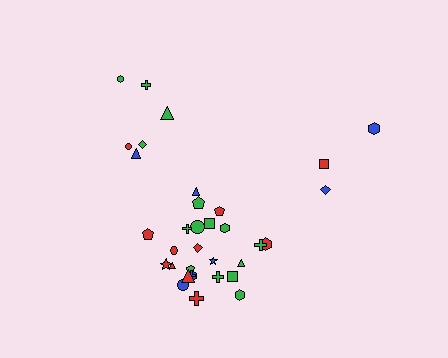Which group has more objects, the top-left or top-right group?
The top-left group.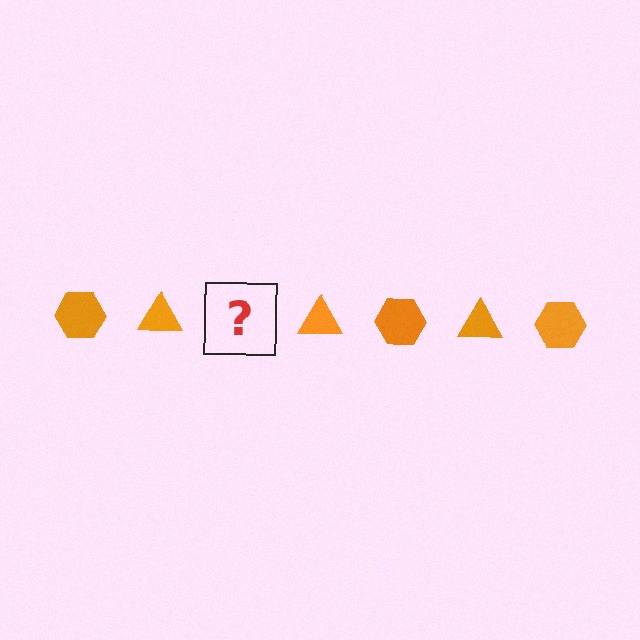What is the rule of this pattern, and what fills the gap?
The rule is that the pattern cycles through hexagon, triangle shapes in orange. The gap should be filled with an orange hexagon.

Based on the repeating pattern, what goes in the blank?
The blank should be an orange hexagon.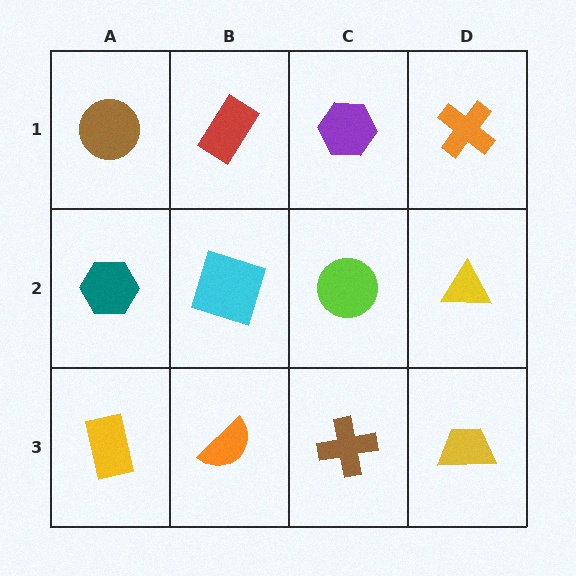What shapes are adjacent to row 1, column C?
A lime circle (row 2, column C), a red rectangle (row 1, column B), an orange cross (row 1, column D).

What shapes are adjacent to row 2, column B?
A red rectangle (row 1, column B), an orange semicircle (row 3, column B), a teal hexagon (row 2, column A), a lime circle (row 2, column C).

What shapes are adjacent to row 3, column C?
A lime circle (row 2, column C), an orange semicircle (row 3, column B), a yellow trapezoid (row 3, column D).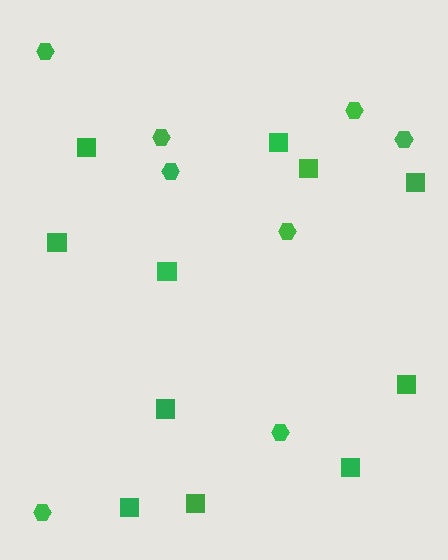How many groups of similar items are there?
There are 2 groups: one group of hexagons (8) and one group of squares (11).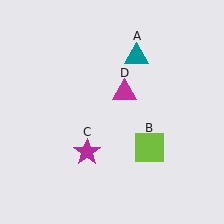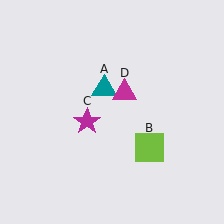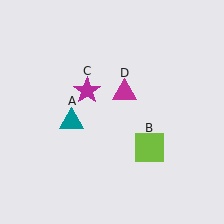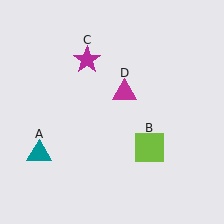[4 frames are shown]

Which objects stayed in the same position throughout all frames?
Lime square (object B) and magenta triangle (object D) remained stationary.